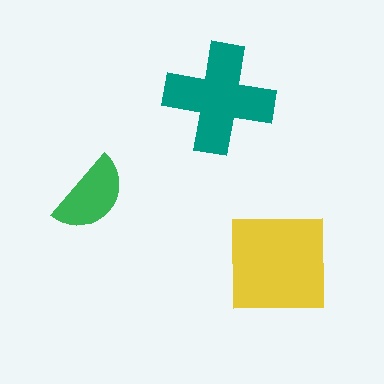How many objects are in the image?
There are 3 objects in the image.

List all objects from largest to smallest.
The yellow square, the teal cross, the green semicircle.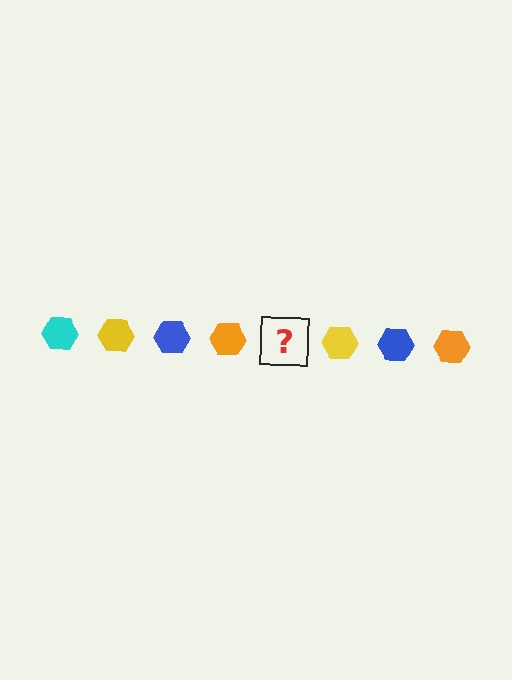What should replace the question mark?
The question mark should be replaced with a cyan hexagon.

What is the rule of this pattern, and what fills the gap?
The rule is that the pattern cycles through cyan, yellow, blue, orange hexagons. The gap should be filled with a cyan hexagon.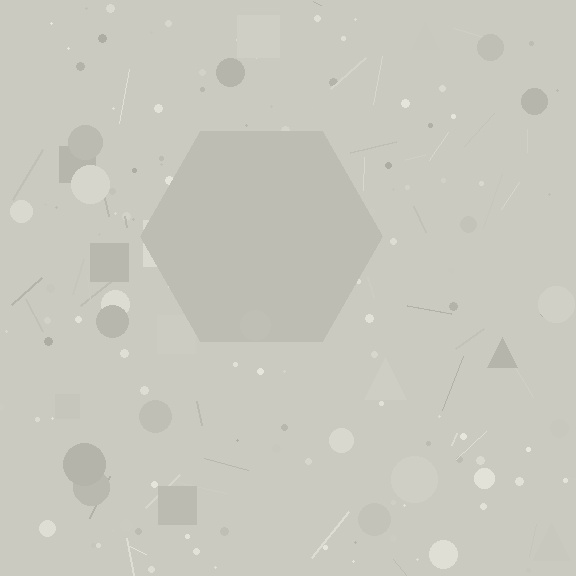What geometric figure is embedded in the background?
A hexagon is embedded in the background.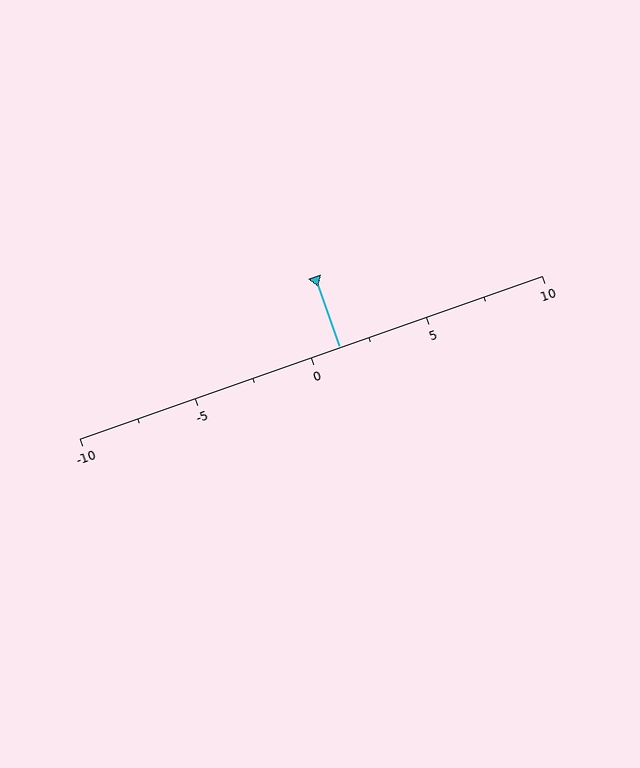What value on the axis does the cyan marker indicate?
The marker indicates approximately 1.2.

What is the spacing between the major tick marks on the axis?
The major ticks are spaced 5 apart.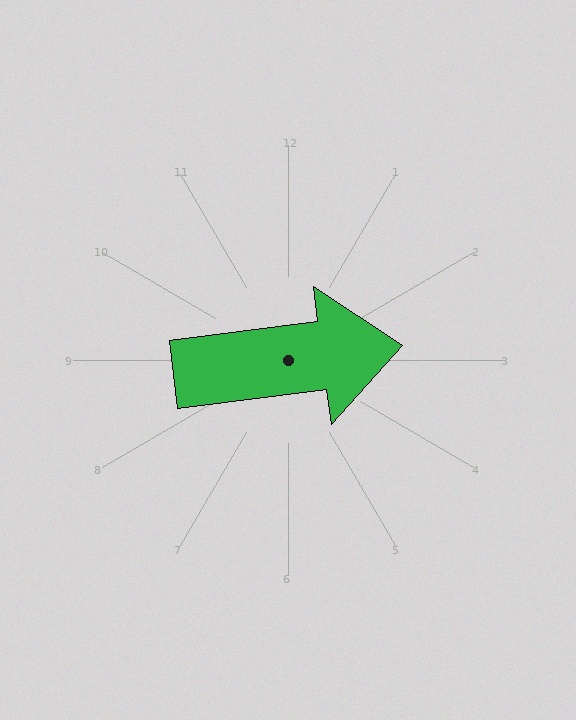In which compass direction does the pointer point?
East.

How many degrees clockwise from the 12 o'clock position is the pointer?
Approximately 83 degrees.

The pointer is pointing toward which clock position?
Roughly 3 o'clock.